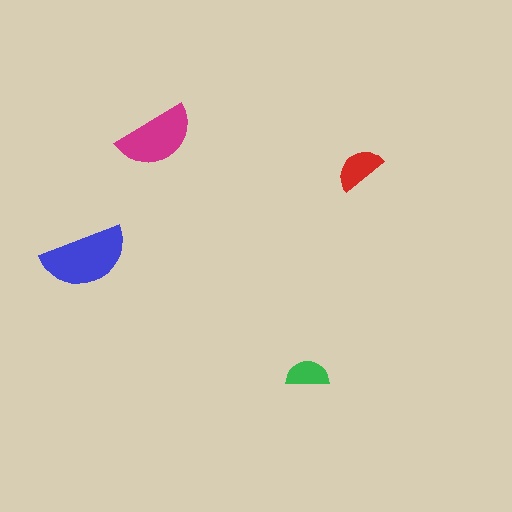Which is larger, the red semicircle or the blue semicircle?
The blue one.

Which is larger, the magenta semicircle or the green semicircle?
The magenta one.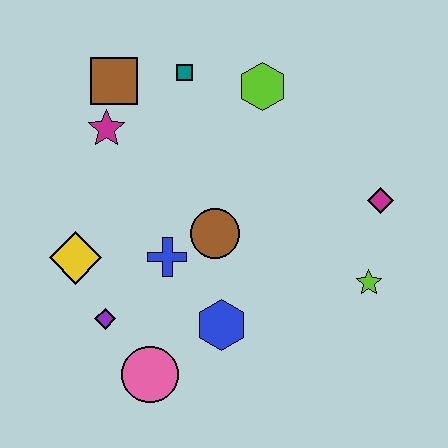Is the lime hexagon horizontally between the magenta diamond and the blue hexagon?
Yes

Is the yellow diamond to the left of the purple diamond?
Yes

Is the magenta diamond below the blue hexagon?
No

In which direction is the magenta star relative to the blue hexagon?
The magenta star is above the blue hexagon.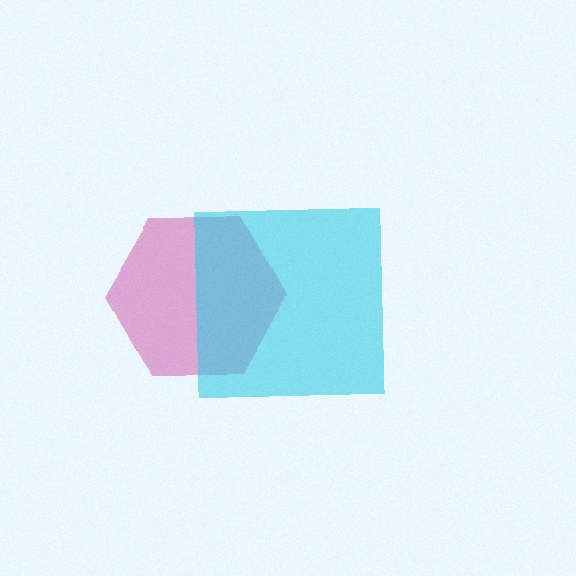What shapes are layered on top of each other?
The layered shapes are: a magenta hexagon, a cyan square.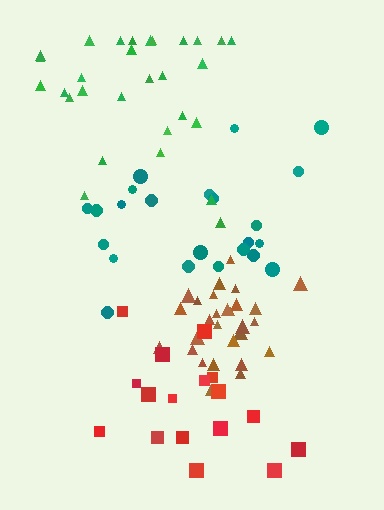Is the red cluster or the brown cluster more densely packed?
Brown.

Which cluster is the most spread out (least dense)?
Red.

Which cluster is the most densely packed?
Brown.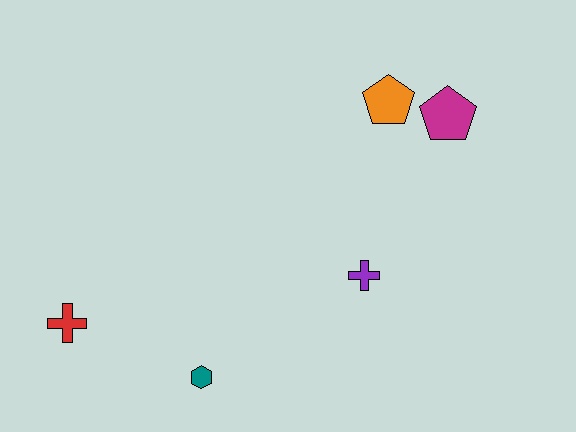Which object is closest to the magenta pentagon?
The orange pentagon is closest to the magenta pentagon.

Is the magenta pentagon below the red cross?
No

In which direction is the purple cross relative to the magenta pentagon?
The purple cross is below the magenta pentagon.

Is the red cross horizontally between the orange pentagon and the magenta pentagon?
No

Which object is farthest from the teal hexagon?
The magenta pentagon is farthest from the teal hexagon.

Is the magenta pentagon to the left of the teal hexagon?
No